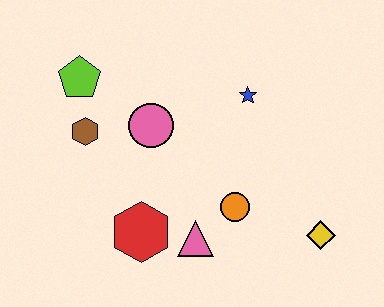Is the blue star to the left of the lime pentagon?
No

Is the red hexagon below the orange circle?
Yes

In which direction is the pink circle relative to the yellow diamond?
The pink circle is to the left of the yellow diamond.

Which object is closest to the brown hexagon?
The lime pentagon is closest to the brown hexagon.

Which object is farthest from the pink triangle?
The lime pentagon is farthest from the pink triangle.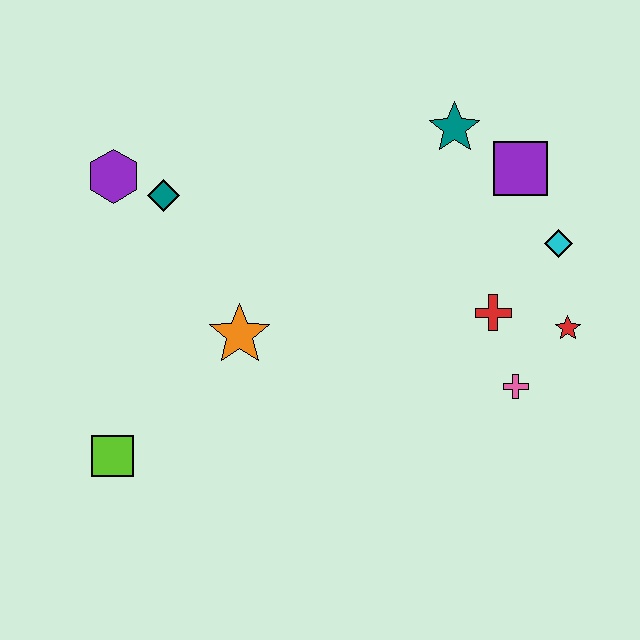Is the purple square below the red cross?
No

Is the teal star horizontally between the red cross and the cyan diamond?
No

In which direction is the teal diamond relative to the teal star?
The teal diamond is to the left of the teal star.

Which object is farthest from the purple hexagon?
The red star is farthest from the purple hexagon.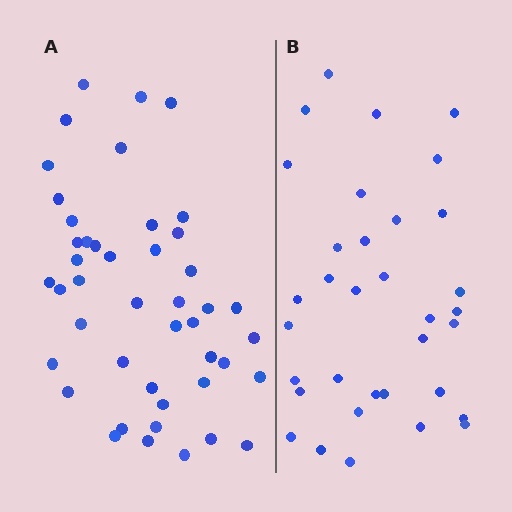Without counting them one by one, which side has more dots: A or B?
Region A (the left region) has more dots.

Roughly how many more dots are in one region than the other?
Region A has roughly 12 or so more dots than region B.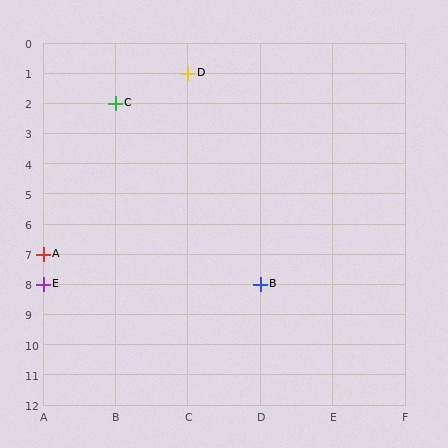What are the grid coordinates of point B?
Point B is at grid coordinates (D, 8).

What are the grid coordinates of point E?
Point E is at grid coordinates (A, 8).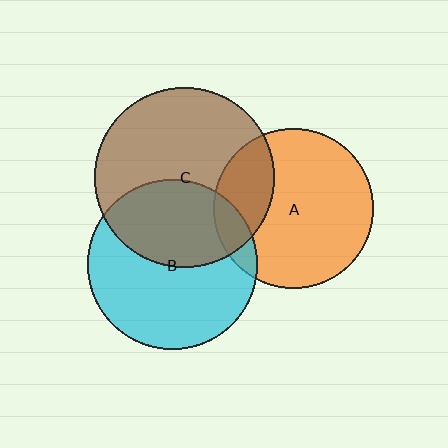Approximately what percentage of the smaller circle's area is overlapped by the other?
Approximately 10%.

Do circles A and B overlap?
Yes.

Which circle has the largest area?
Circle C (brown).